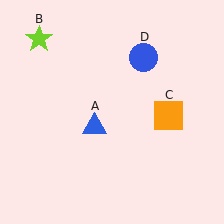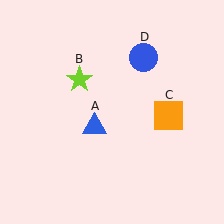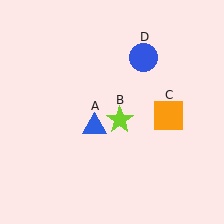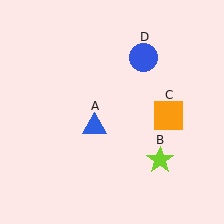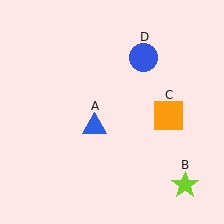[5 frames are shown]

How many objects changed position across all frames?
1 object changed position: lime star (object B).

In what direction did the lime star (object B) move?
The lime star (object B) moved down and to the right.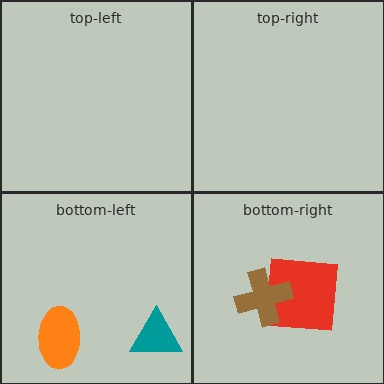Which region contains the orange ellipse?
The bottom-left region.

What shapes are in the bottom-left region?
The teal triangle, the orange ellipse.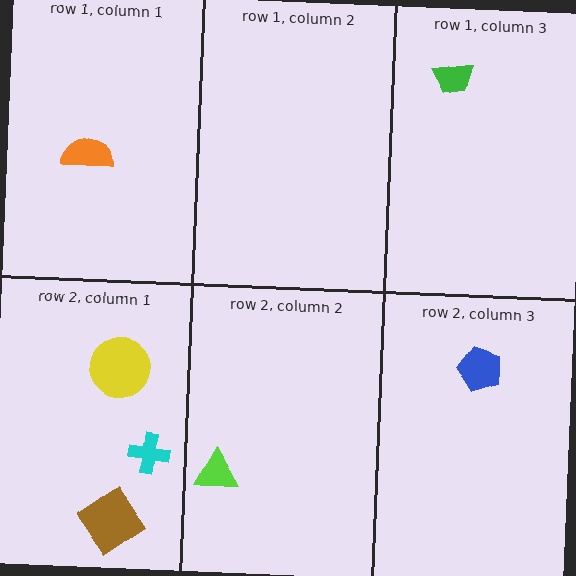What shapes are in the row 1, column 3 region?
The green trapezoid.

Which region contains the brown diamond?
The row 2, column 1 region.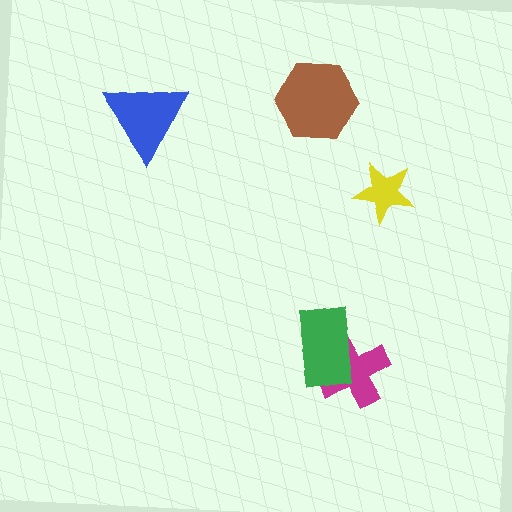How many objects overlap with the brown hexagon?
0 objects overlap with the brown hexagon.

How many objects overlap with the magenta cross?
1 object overlaps with the magenta cross.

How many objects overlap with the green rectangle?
1 object overlaps with the green rectangle.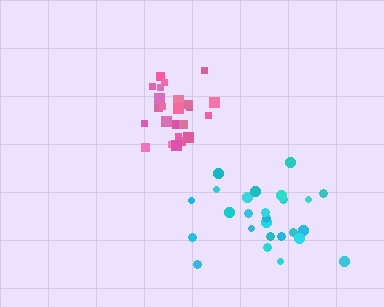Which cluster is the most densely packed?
Pink.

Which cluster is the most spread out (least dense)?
Cyan.